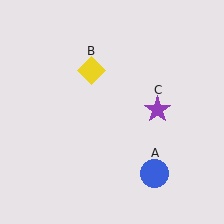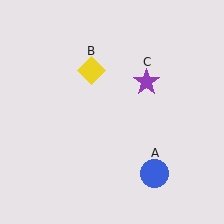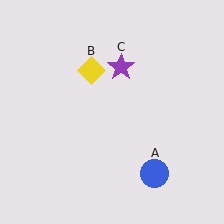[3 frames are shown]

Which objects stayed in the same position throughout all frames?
Blue circle (object A) and yellow diamond (object B) remained stationary.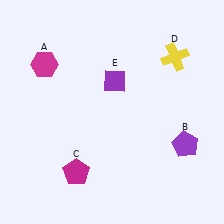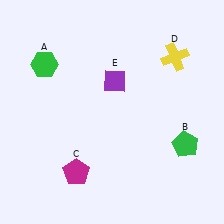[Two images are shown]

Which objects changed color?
A changed from magenta to green. B changed from purple to green.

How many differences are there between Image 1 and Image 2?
There are 2 differences between the two images.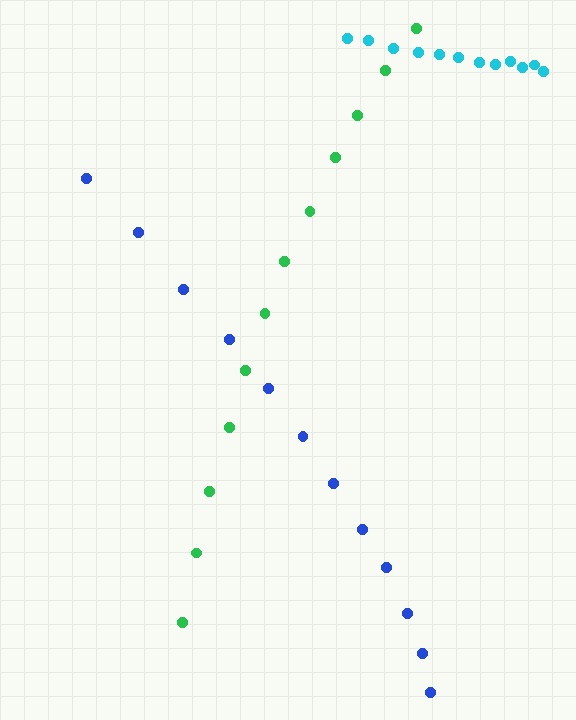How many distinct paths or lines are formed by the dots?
There are 3 distinct paths.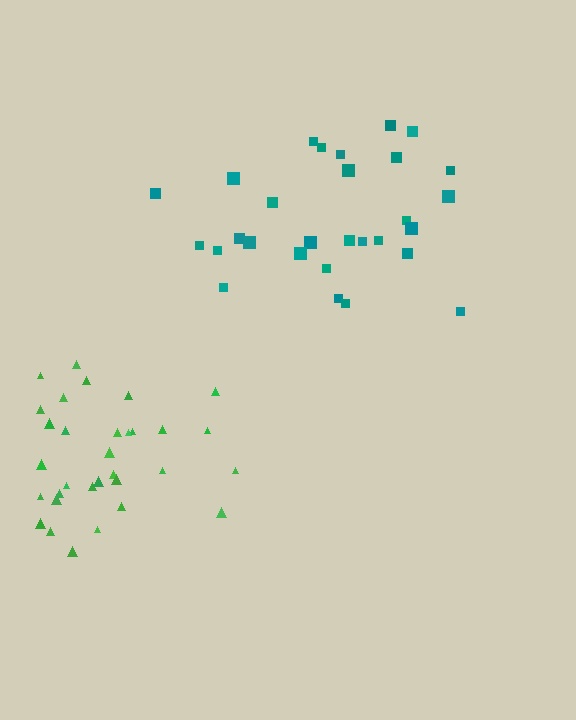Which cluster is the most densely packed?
Green.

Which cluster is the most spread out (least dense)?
Teal.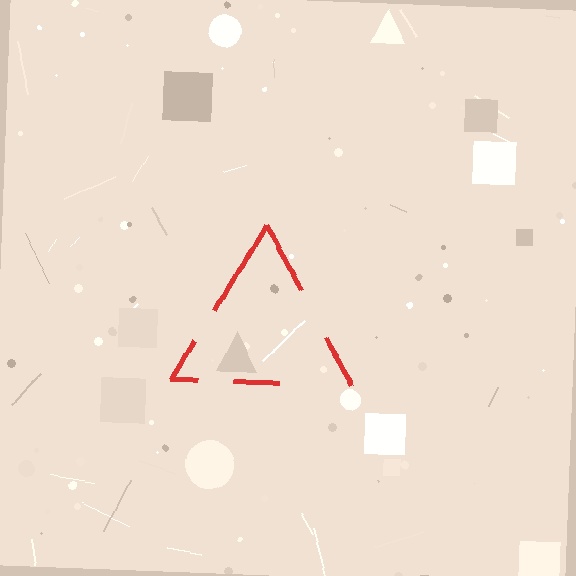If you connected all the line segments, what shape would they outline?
They would outline a triangle.